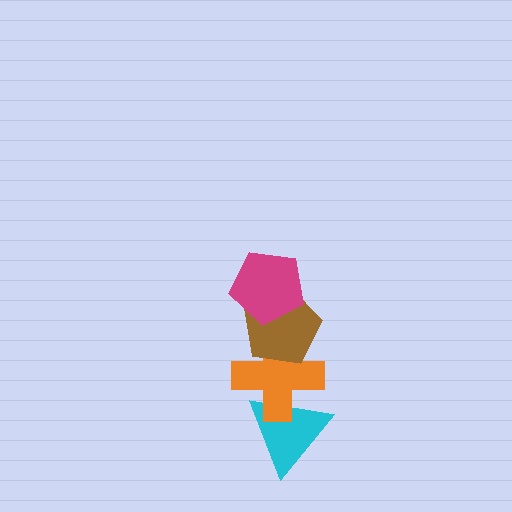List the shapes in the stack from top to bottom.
From top to bottom: the magenta pentagon, the brown pentagon, the orange cross, the cyan triangle.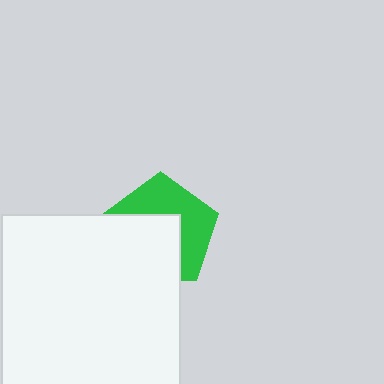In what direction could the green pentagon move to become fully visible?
The green pentagon could move toward the upper-right. That would shift it out from behind the white square entirely.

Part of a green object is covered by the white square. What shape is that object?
It is a pentagon.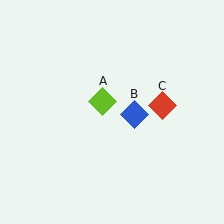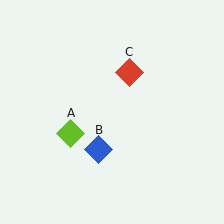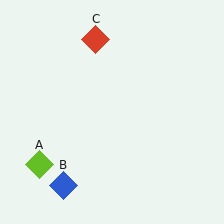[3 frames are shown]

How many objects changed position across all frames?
3 objects changed position: lime diamond (object A), blue diamond (object B), red diamond (object C).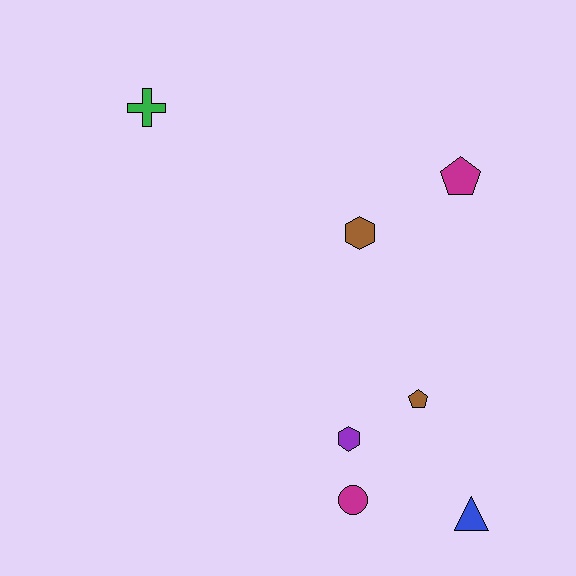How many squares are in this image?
There are no squares.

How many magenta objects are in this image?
There are 2 magenta objects.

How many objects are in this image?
There are 7 objects.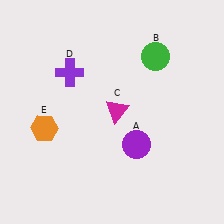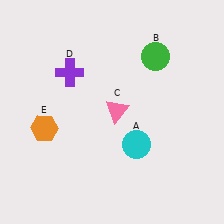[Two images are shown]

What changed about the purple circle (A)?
In Image 1, A is purple. In Image 2, it changed to cyan.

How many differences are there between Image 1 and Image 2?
There are 2 differences between the two images.